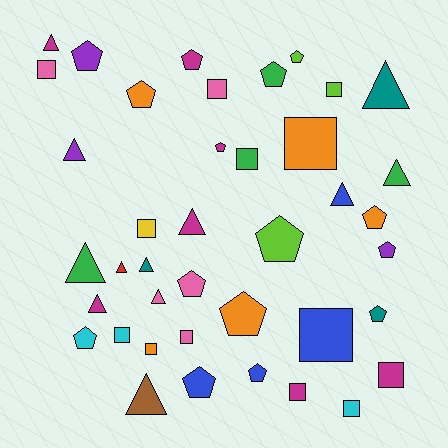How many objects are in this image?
There are 40 objects.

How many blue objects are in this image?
There are 4 blue objects.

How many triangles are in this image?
There are 12 triangles.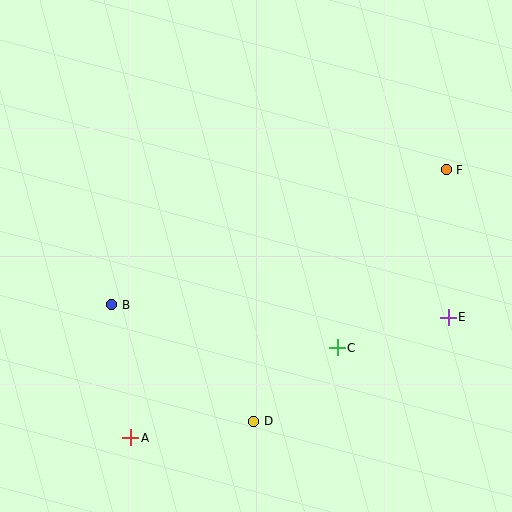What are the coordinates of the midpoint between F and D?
The midpoint between F and D is at (350, 295).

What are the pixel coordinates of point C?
Point C is at (337, 348).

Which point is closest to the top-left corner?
Point B is closest to the top-left corner.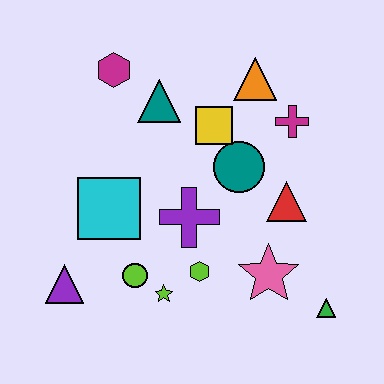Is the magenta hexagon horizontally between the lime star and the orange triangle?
No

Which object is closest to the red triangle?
The teal circle is closest to the red triangle.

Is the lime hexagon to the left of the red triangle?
Yes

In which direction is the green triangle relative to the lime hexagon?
The green triangle is to the right of the lime hexagon.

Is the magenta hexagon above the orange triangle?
Yes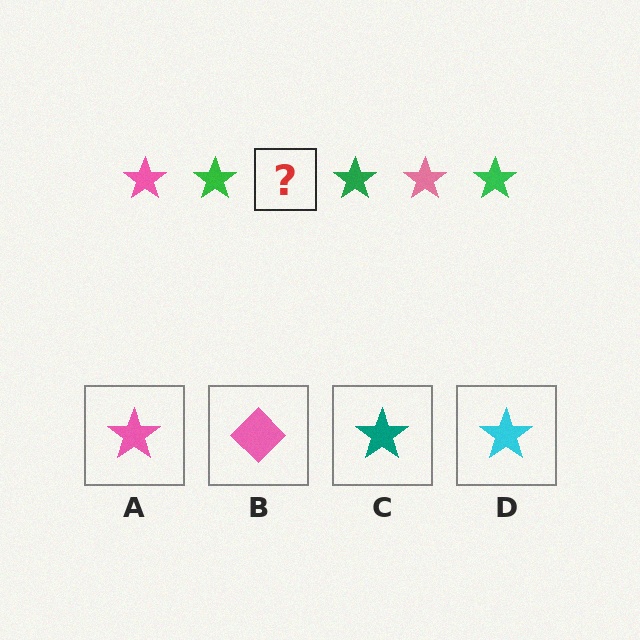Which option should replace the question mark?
Option A.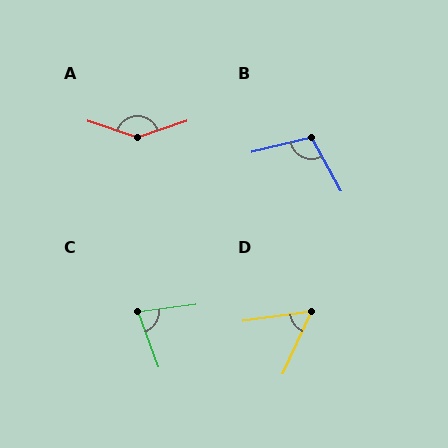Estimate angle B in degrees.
Approximately 105 degrees.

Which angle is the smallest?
D, at approximately 58 degrees.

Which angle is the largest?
A, at approximately 143 degrees.